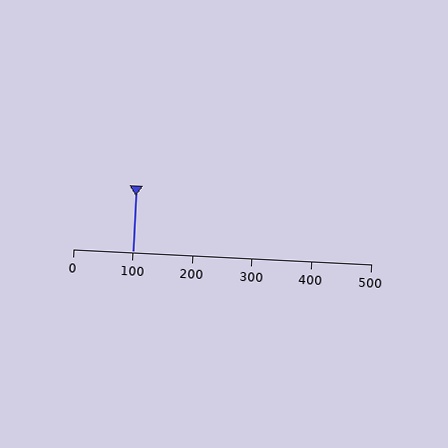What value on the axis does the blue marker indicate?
The marker indicates approximately 100.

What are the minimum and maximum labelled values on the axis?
The axis runs from 0 to 500.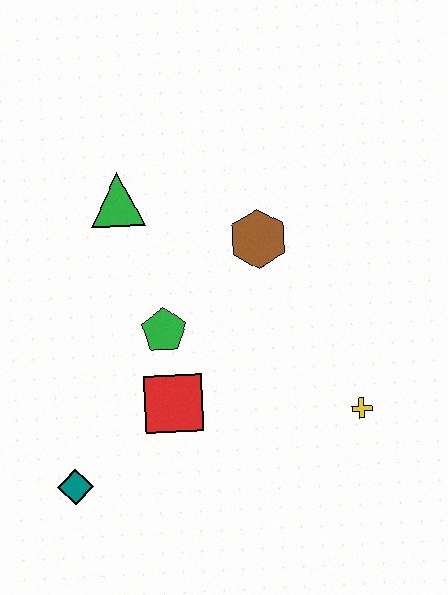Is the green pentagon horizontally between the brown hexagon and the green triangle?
Yes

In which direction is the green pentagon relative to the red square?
The green pentagon is above the red square.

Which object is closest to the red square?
The green pentagon is closest to the red square.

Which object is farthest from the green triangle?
The yellow cross is farthest from the green triangle.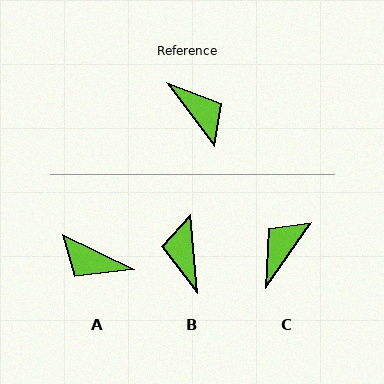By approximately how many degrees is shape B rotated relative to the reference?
Approximately 148 degrees counter-clockwise.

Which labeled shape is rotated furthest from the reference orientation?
A, about 152 degrees away.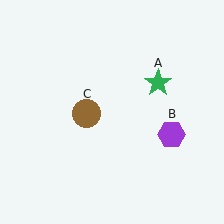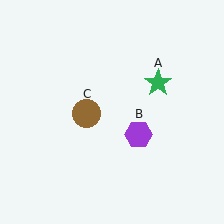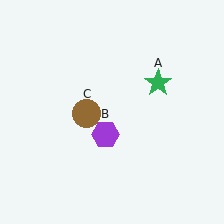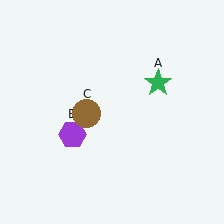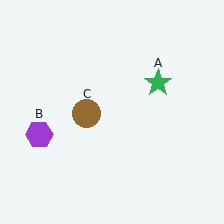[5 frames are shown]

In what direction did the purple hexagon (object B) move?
The purple hexagon (object B) moved left.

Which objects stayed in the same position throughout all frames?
Green star (object A) and brown circle (object C) remained stationary.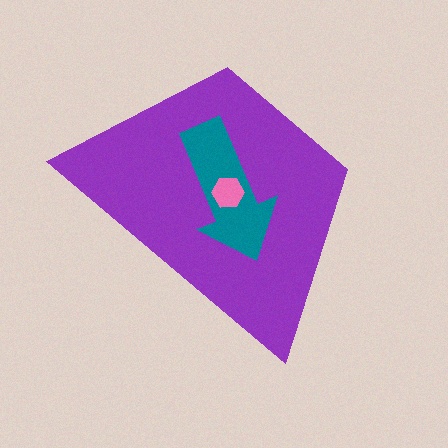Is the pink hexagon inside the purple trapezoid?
Yes.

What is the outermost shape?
The purple trapezoid.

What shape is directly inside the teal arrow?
The pink hexagon.